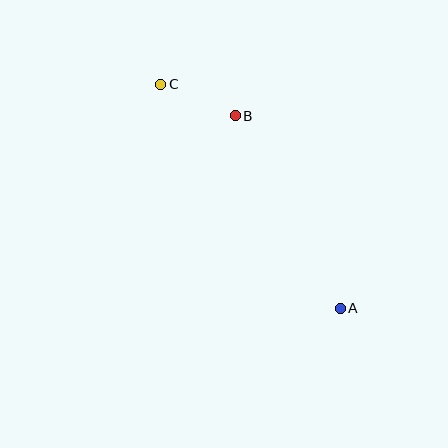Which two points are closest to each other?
Points B and C are closest to each other.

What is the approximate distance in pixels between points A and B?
The distance between A and B is approximately 219 pixels.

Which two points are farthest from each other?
Points A and C are farthest from each other.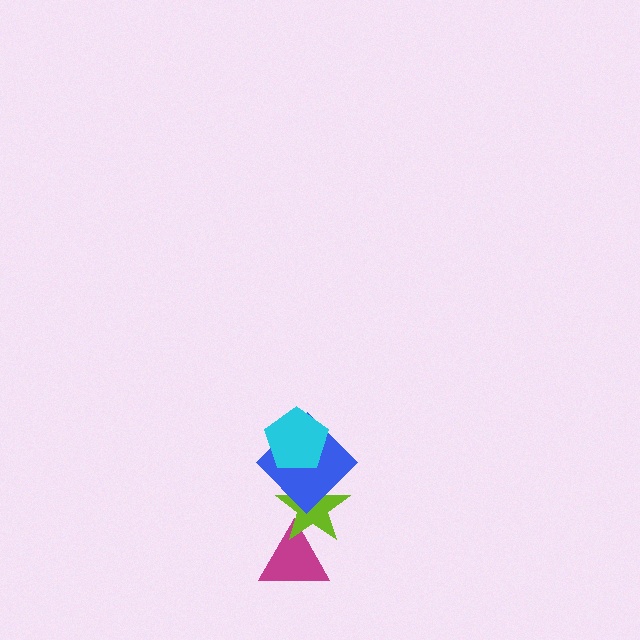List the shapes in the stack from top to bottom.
From top to bottom: the cyan pentagon, the blue diamond, the lime star, the magenta triangle.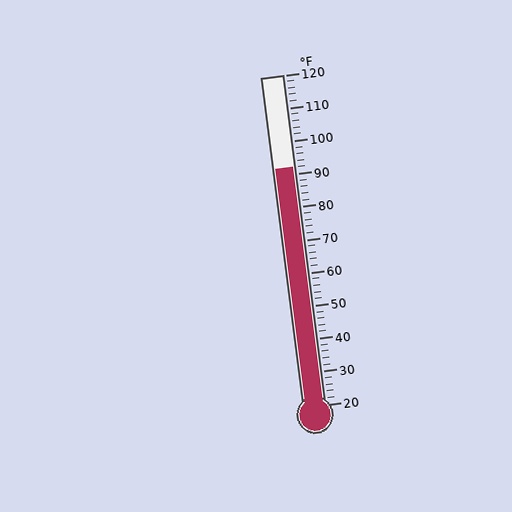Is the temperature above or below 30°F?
The temperature is above 30°F.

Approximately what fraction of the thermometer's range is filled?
The thermometer is filled to approximately 70% of its range.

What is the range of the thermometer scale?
The thermometer scale ranges from 20°F to 120°F.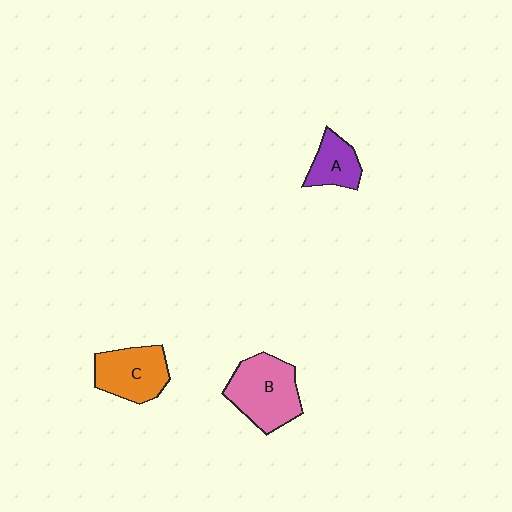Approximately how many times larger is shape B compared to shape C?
Approximately 1.2 times.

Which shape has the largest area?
Shape B (pink).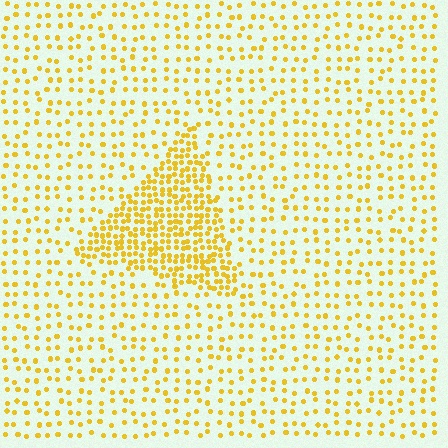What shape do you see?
I see a triangle.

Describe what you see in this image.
The image contains small yellow elements arranged at two different densities. A triangle-shaped region is visible where the elements are more densely packed than the surrounding area.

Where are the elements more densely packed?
The elements are more densely packed inside the triangle boundary.